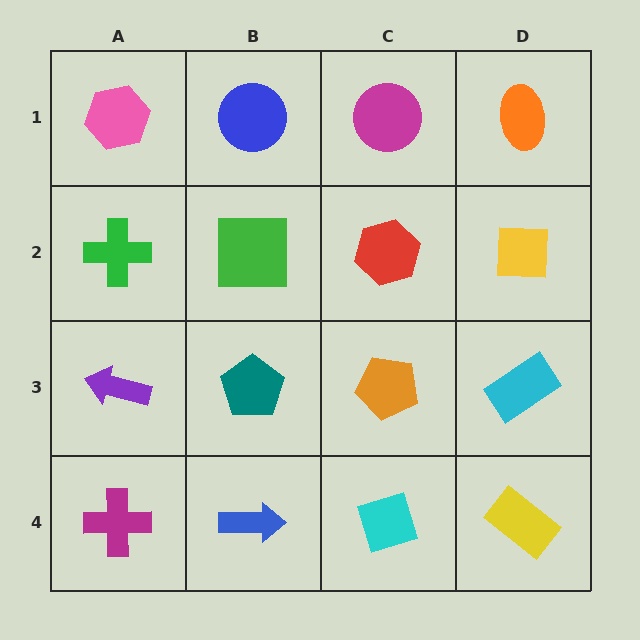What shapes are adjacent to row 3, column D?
A yellow square (row 2, column D), a yellow rectangle (row 4, column D), an orange pentagon (row 3, column C).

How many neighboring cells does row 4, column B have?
3.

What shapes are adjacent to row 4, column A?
A purple arrow (row 3, column A), a blue arrow (row 4, column B).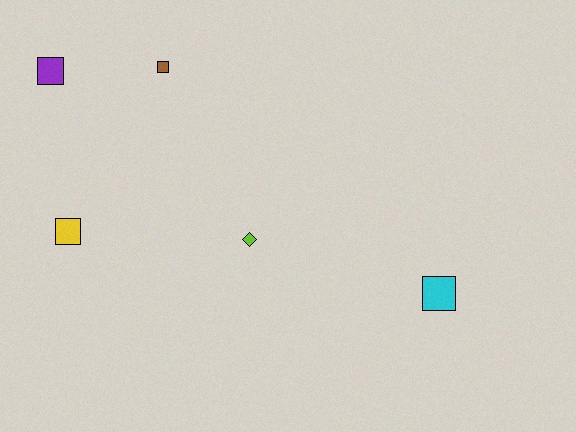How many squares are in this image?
There are 4 squares.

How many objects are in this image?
There are 5 objects.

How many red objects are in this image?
There are no red objects.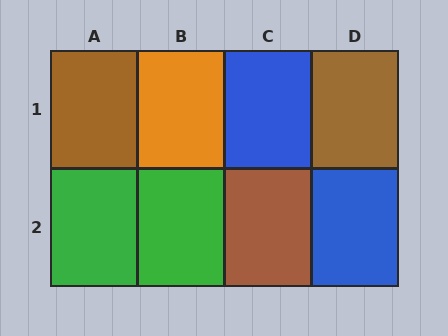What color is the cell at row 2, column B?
Green.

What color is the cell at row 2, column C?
Brown.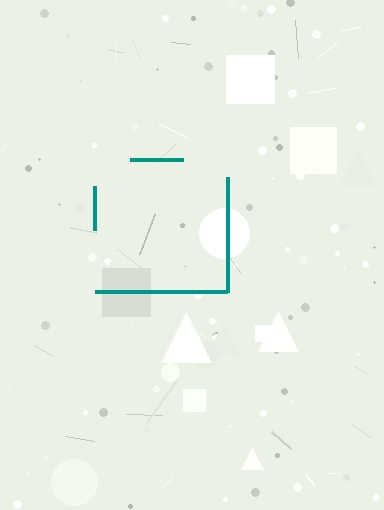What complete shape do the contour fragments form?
The contour fragments form a square.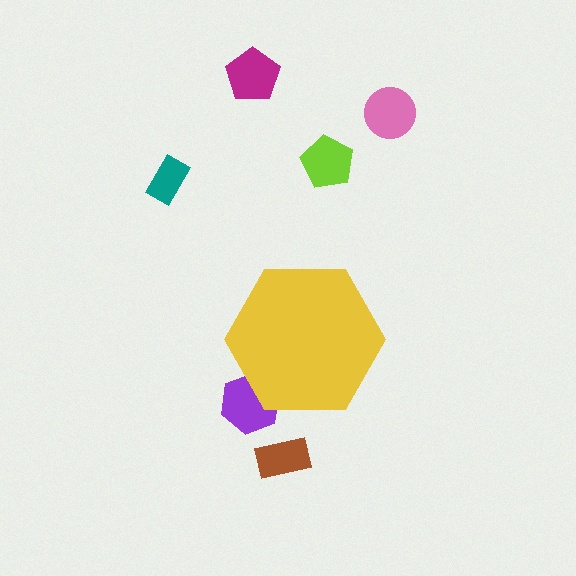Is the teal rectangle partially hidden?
No, the teal rectangle is fully visible.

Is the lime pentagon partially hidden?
No, the lime pentagon is fully visible.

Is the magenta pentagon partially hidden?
No, the magenta pentagon is fully visible.